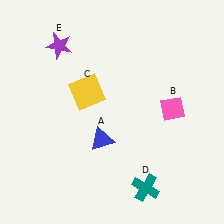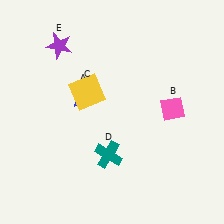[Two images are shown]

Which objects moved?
The objects that moved are: the blue triangle (A), the teal cross (D).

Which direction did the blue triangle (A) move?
The blue triangle (A) moved up.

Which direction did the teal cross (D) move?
The teal cross (D) moved left.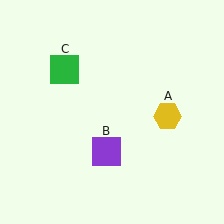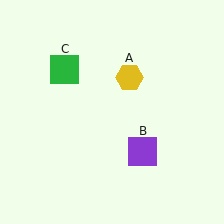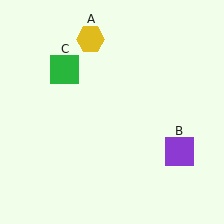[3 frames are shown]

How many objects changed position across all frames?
2 objects changed position: yellow hexagon (object A), purple square (object B).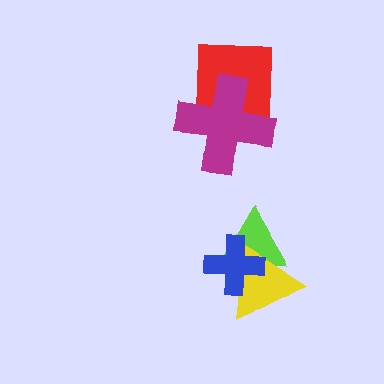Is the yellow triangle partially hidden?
Yes, it is partially covered by another shape.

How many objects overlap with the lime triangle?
2 objects overlap with the lime triangle.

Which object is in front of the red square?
The magenta cross is in front of the red square.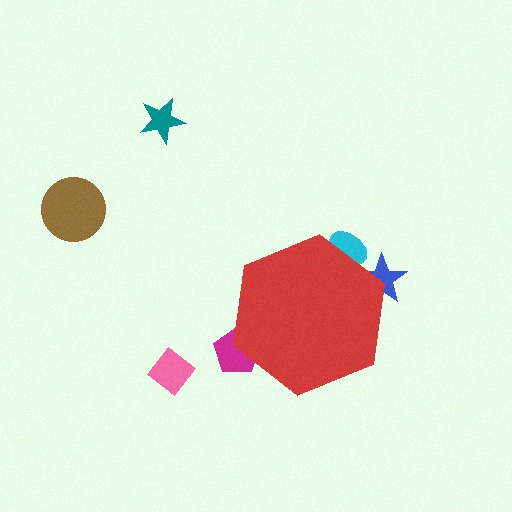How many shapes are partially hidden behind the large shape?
3 shapes are partially hidden.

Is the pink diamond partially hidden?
No, the pink diamond is fully visible.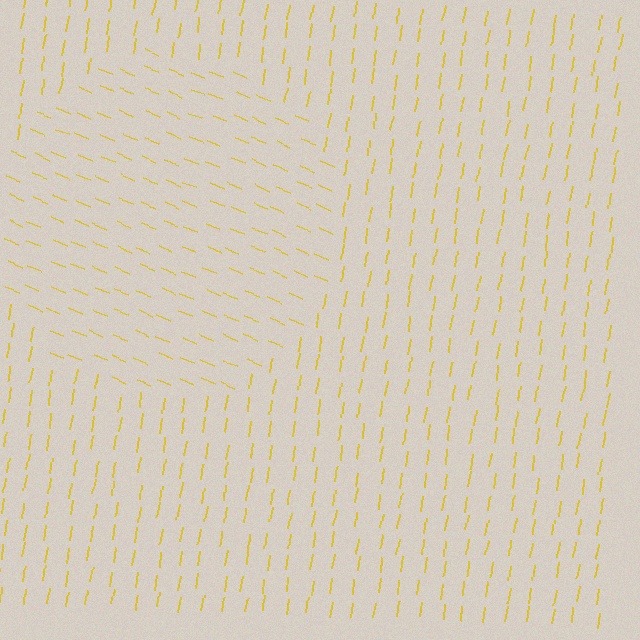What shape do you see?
I see a circle.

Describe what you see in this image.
The image is filled with small yellow line segments. A circle region in the image has lines oriented differently from the surrounding lines, creating a visible texture boundary.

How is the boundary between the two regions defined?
The boundary is defined purely by a change in line orientation (approximately 76 degrees difference). All lines are the same color and thickness.